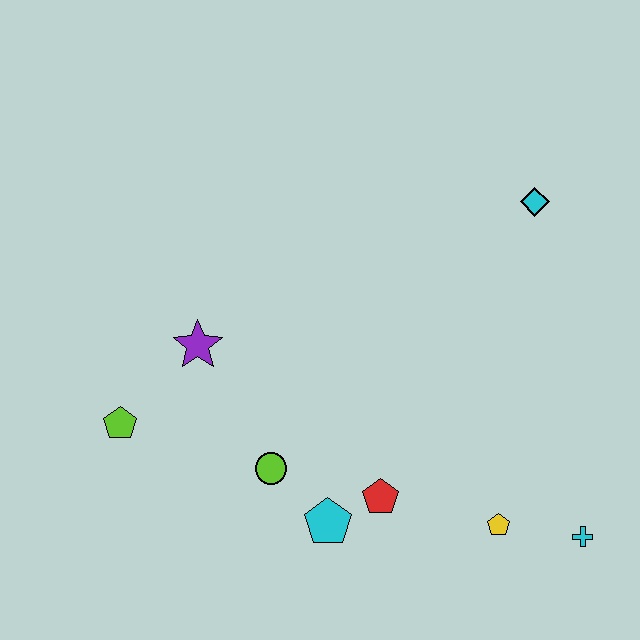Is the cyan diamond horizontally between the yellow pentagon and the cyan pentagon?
No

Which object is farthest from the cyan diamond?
The lime pentagon is farthest from the cyan diamond.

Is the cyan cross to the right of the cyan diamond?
Yes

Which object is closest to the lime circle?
The cyan pentagon is closest to the lime circle.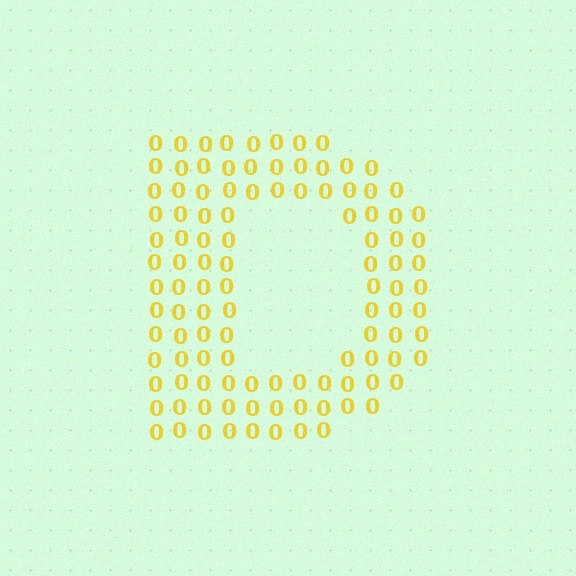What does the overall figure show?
The overall figure shows the letter D.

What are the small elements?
The small elements are digit 0's.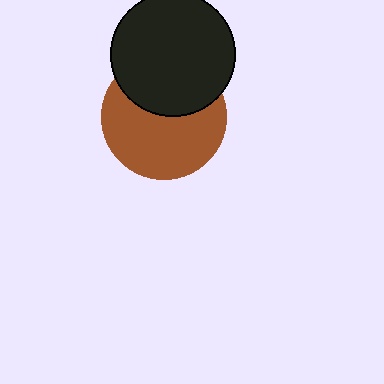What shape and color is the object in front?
The object in front is a black circle.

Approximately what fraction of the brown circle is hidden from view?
Roughly 39% of the brown circle is hidden behind the black circle.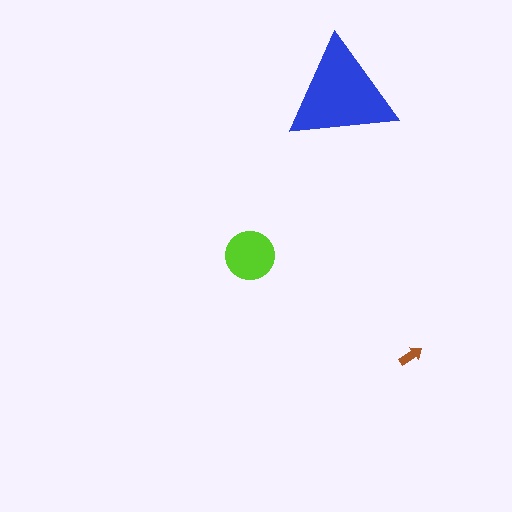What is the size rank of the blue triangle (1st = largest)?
1st.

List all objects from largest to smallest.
The blue triangle, the lime circle, the brown arrow.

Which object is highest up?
The blue triangle is topmost.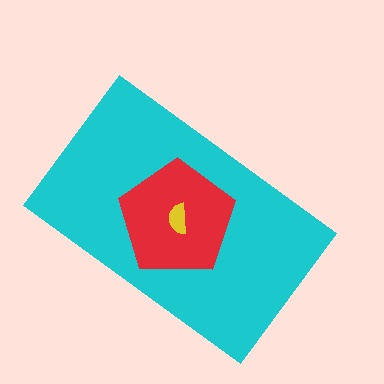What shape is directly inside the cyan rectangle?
The red pentagon.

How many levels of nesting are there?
3.